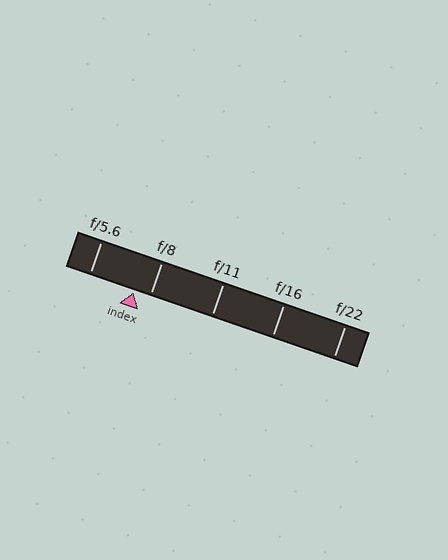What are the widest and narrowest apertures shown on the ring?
The widest aperture shown is f/5.6 and the narrowest is f/22.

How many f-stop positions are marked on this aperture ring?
There are 5 f-stop positions marked.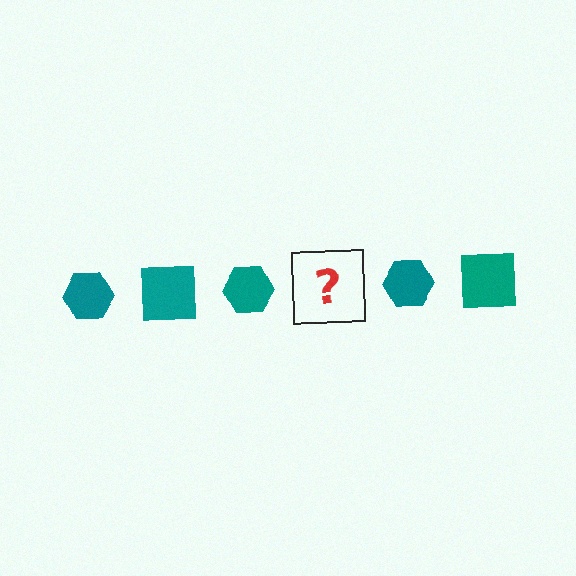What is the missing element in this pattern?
The missing element is a teal square.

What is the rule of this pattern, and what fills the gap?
The rule is that the pattern cycles through hexagon, square shapes in teal. The gap should be filled with a teal square.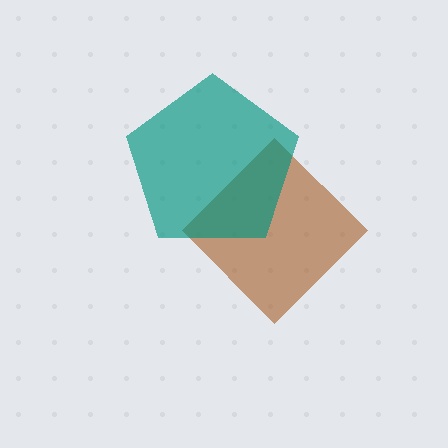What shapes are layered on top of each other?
The layered shapes are: a brown diamond, a teal pentagon.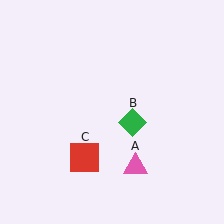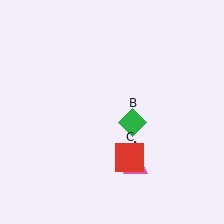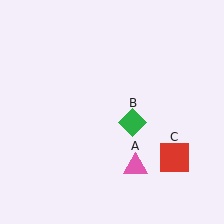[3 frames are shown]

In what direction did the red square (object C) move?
The red square (object C) moved right.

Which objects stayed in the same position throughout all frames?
Pink triangle (object A) and green diamond (object B) remained stationary.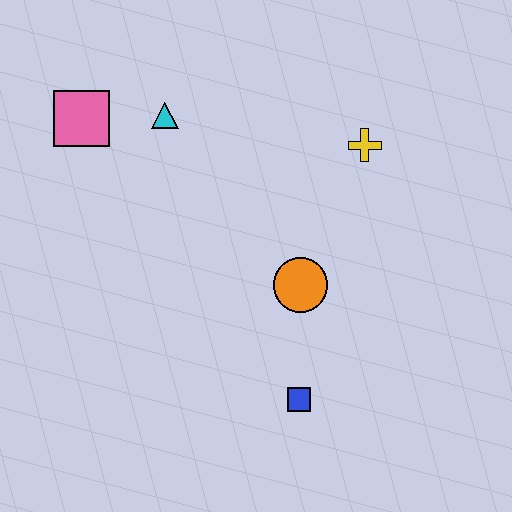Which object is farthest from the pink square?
The blue square is farthest from the pink square.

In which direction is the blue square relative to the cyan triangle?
The blue square is below the cyan triangle.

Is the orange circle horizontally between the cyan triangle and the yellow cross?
Yes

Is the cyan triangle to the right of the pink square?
Yes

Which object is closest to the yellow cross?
The orange circle is closest to the yellow cross.